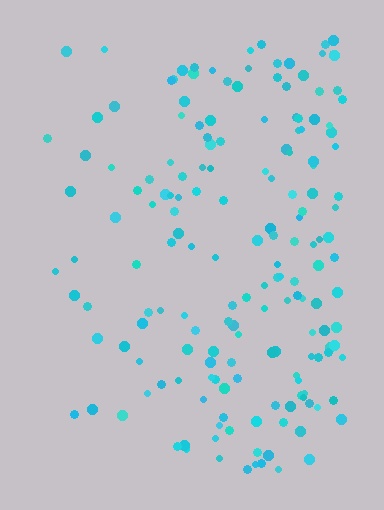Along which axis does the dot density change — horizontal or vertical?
Horizontal.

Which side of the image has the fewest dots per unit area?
The left.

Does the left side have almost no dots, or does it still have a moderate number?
Still a moderate number, just noticeably fewer than the right.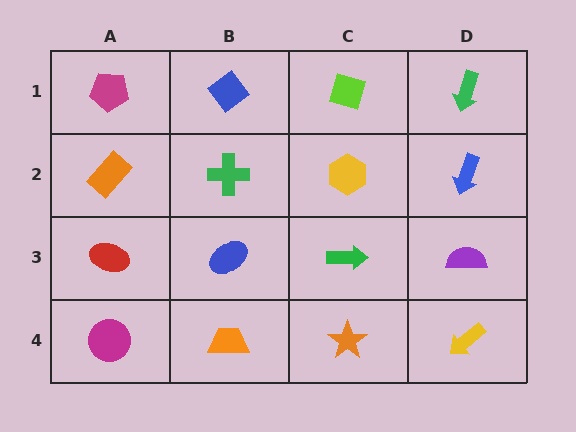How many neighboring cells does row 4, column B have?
3.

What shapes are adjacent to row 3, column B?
A green cross (row 2, column B), an orange trapezoid (row 4, column B), a red ellipse (row 3, column A), a green arrow (row 3, column C).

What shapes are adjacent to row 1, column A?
An orange rectangle (row 2, column A), a blue diamond (row 1, column B).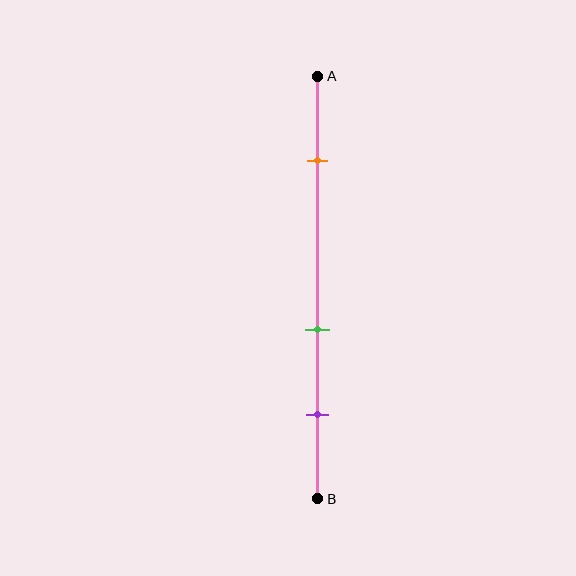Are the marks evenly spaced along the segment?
No, the marks are not evenly spaced.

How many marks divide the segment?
There are 3 marks dividing the segment.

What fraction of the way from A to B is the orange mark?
The orange mark is approximately 20% (0.2) of the way from A to B.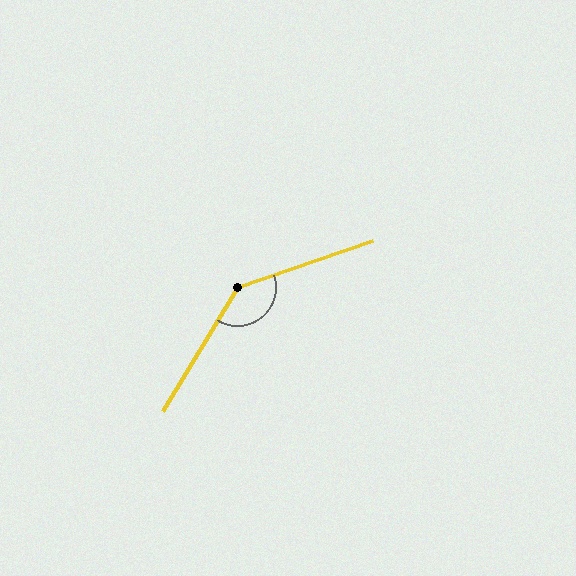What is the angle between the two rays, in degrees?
Approximately 140 degrees.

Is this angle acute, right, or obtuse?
It is obtuse.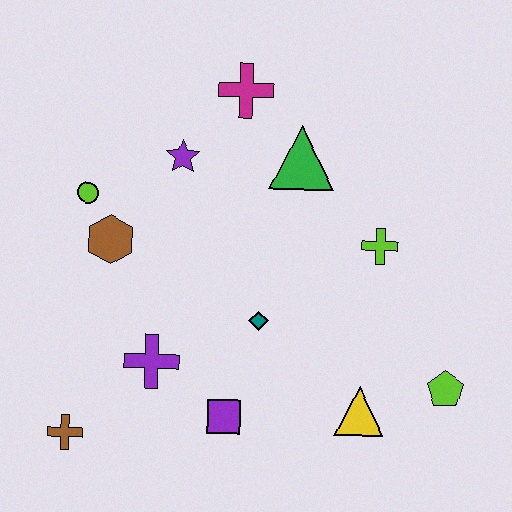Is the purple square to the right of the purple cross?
Yes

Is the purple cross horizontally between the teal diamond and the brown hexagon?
Yes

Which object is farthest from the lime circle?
The lime pentagon is farthest from the lime circle.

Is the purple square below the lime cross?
Yes